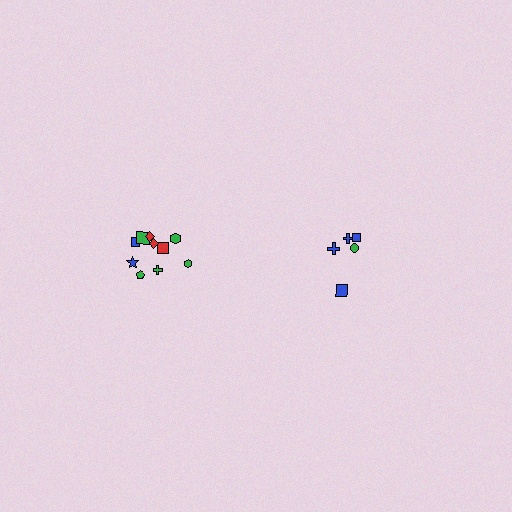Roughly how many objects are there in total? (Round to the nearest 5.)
Roughly 15 objects in total.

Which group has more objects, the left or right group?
The left group.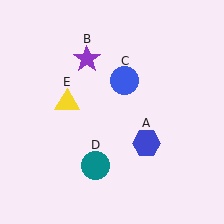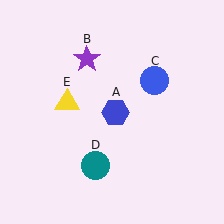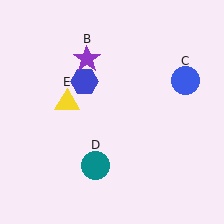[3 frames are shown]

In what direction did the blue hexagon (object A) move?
The blue hexagon (object A) moved up and to the left.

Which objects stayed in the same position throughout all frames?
Purple star (object B) and teal circle (object D) and yellow triangle (object E) remained stationary.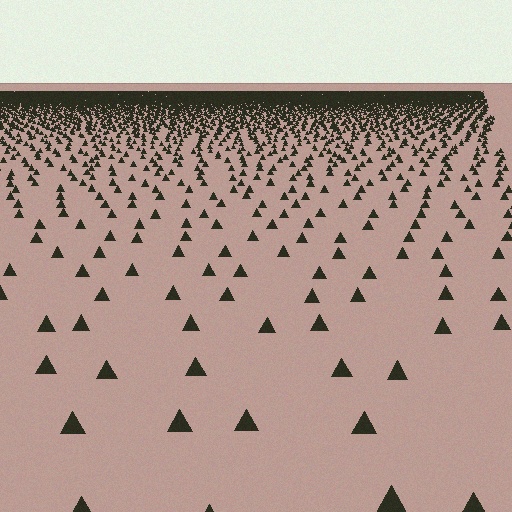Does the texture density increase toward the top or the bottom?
Density increases toward the top.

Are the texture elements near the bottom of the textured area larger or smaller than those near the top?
Larger. Near the bottom, elements are closer to the viewer and appear at a bigger on-screen size.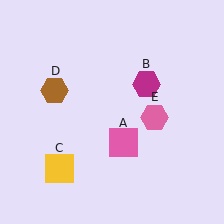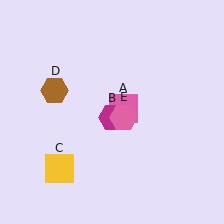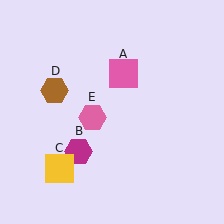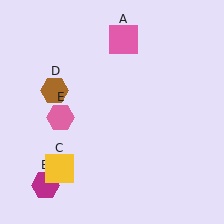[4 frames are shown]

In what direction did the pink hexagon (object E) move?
The pink hexagon (object E) moved left.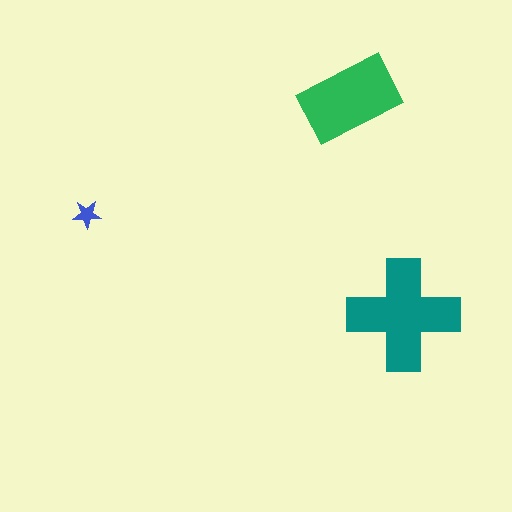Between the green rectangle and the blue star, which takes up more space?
The green rectangle.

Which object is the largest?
The teal cross.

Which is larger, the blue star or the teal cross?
The teal cross.